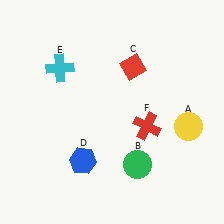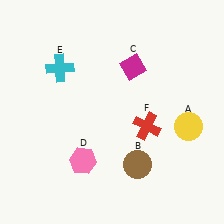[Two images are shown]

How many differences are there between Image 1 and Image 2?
There are 3 differences between the two images.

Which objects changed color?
B changed from green to brown. C changed from red to magenta. D changed from blue to pink.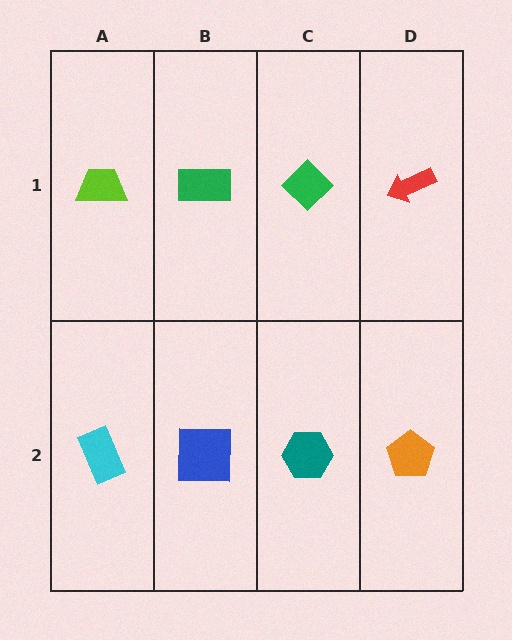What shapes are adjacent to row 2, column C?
A green diamond (row 1, column C), a blue square (row 2, column B), an orange pentagon (row 2, column D).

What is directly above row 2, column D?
A red arrow.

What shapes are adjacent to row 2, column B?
A green rectangle (row 1, column B), a cyan rectangle (row 2, column A), a teal hexagon (row 2, column C).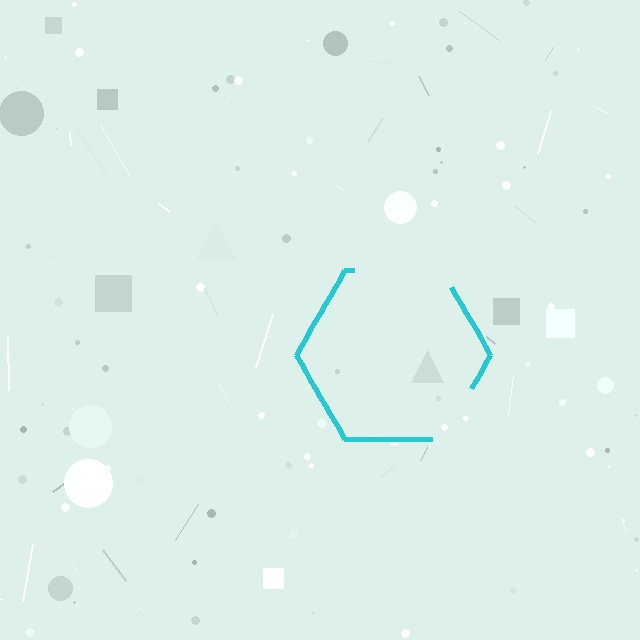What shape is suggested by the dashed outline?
The dashed outline suggests a hexagon.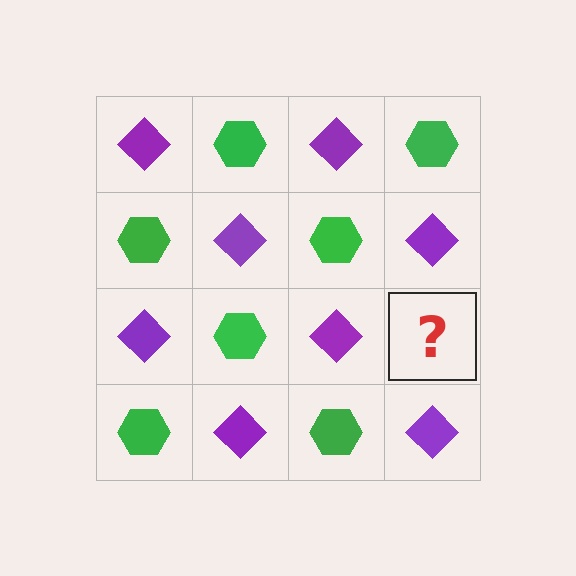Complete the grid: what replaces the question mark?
The question mark should be replaced with a green hexagon.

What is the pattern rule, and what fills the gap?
The rule is that it alternates purple diamond and green hexagon in a checkerboard pattern. The gap should be filled with a green hexagon.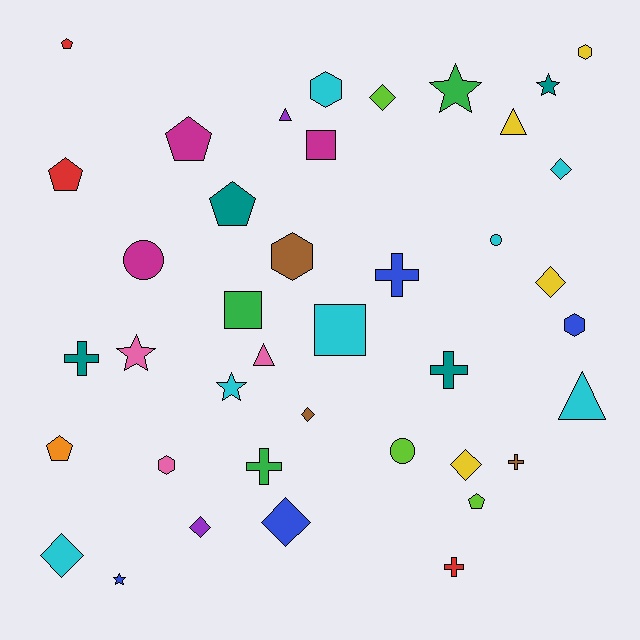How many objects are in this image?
There are 40 objects.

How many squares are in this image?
There are 3 squares.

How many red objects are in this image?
There are 3 red objects.